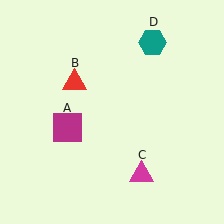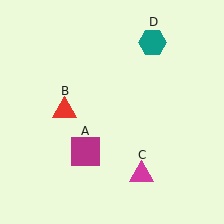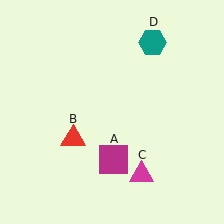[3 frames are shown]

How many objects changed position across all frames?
2 objects changed position: magenta square (object A), red triangle (object B).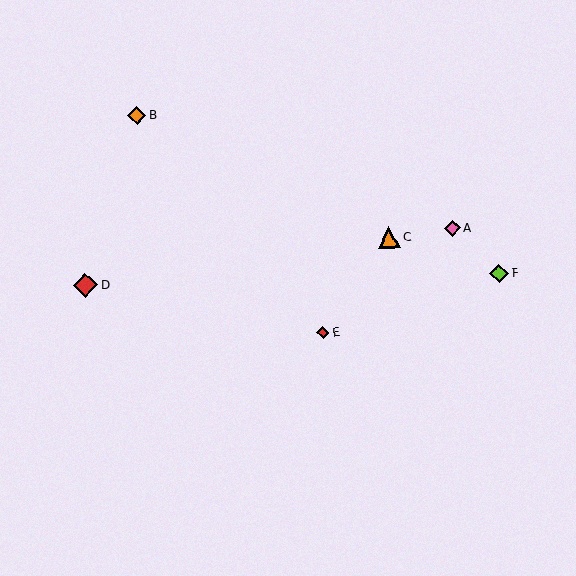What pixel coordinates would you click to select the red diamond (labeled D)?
Click at (86, 285) to select the red diamond D.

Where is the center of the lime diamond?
The center of the lime diamond is at (499, 274).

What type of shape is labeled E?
Shape E is a red diamond.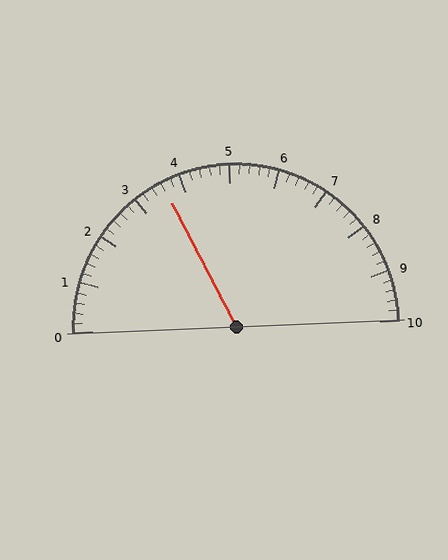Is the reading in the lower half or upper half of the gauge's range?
The reading is in the lower half of the range (0 to 10).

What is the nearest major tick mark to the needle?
The nearest major tick mark is 4.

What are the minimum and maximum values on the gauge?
The gauge ranges from 0 to 10.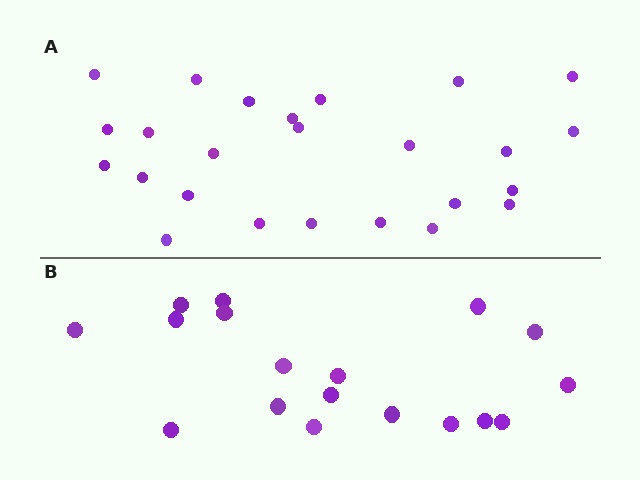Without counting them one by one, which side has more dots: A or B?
Region A (the top region) has more dots.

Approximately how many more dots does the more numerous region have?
Region A has roughly 8 or so more dots than region B.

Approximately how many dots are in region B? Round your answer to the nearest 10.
About 20 dots. (The exact count is 18, which rounds to 20.)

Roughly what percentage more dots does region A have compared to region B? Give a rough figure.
About 40% more.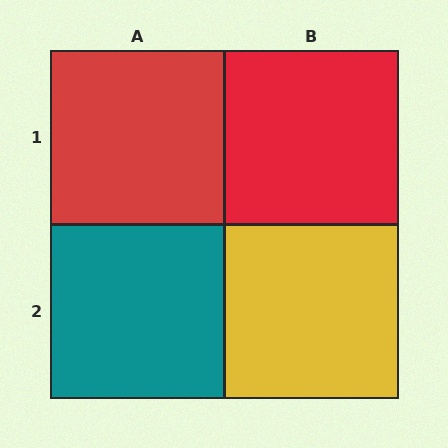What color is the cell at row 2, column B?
Yellow.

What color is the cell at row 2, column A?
Teal.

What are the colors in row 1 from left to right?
Red, red.